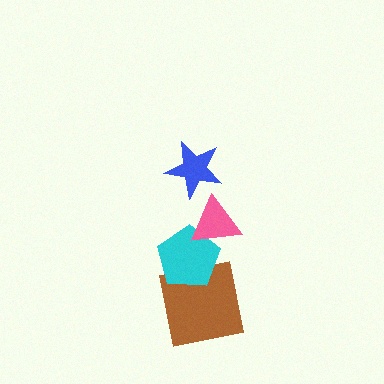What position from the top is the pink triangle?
The pink triangle is 2nd from the top.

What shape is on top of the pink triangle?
The blue star is on top of the pink triangle.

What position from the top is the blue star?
The blue star is 1st from the top.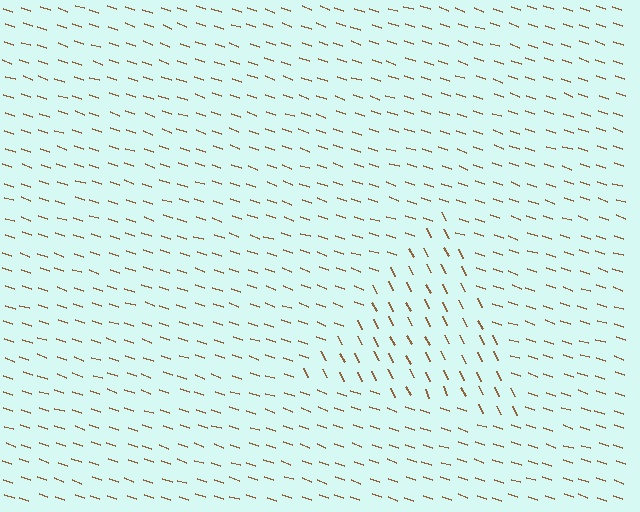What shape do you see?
I see a triangle.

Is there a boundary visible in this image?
Yes, there is a texture boundary formed by a change in line orientation.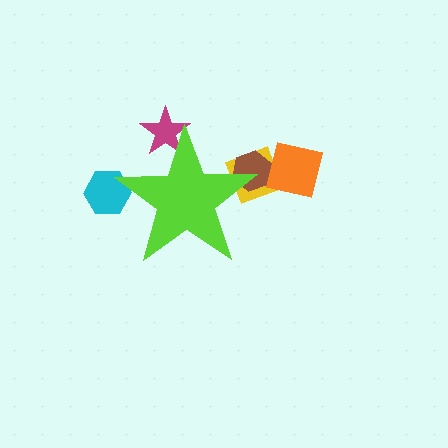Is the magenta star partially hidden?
Yes, the magenta star is partially hidden behind the lime star.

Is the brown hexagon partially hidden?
Yes, the brown hexagon is partially hidden behind the lime star.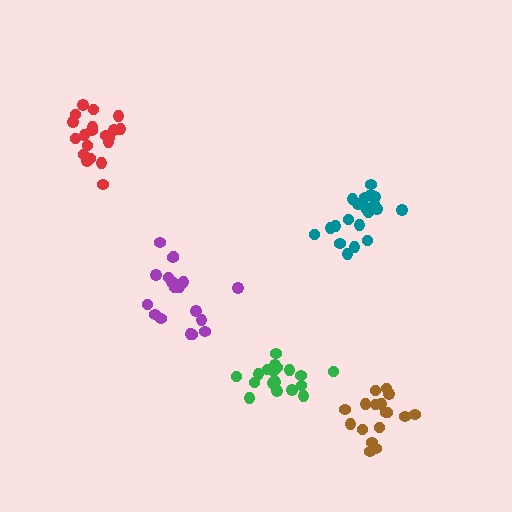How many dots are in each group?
Group 1: 18 dots, Group 2: 19 dots, Group 3: 20 dots, Group 4: 20 dots, Group 5: 17 dots (94 total).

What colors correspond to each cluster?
The clusters are colored: green, purple, red, teal, brown.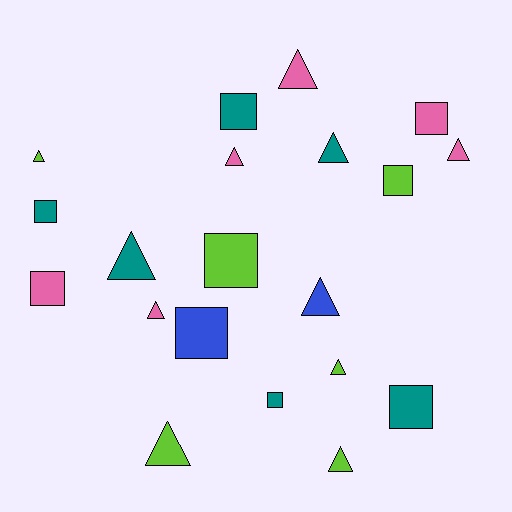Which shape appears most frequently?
Triangle, with 11 objects.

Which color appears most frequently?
Pink, with 6 objects.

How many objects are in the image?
There are 20 objects.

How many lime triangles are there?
There are 4 lime triangles.